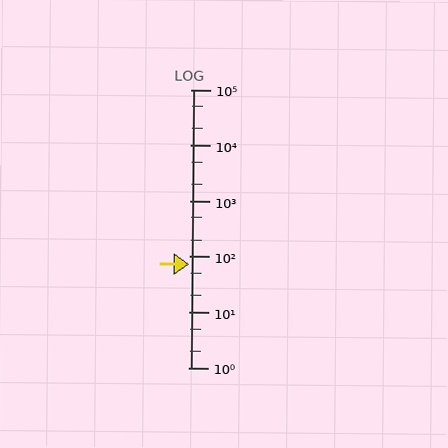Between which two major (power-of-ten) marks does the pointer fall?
The pointer is between 10 and 100.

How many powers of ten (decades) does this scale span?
The scale spans 5 decades, from 1 to 100000.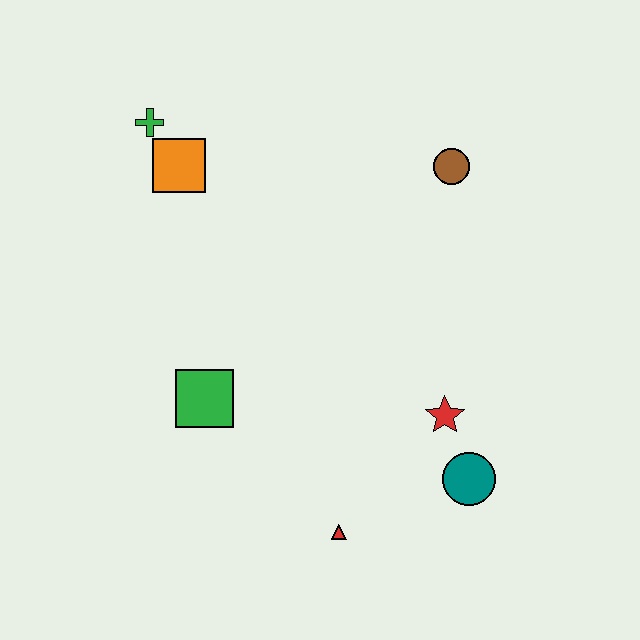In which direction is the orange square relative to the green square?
The orange square is above the green square.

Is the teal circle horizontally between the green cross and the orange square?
No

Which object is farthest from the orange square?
The teal circle is farthest from the orange square.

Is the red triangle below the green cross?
Yes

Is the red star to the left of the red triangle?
No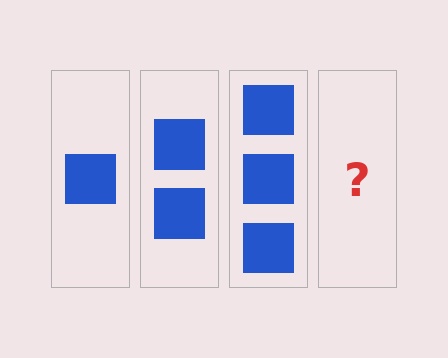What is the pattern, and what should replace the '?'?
The pattern is that each step adds one more square. The '?' should be 4 squares.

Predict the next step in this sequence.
The next step is 4 squares.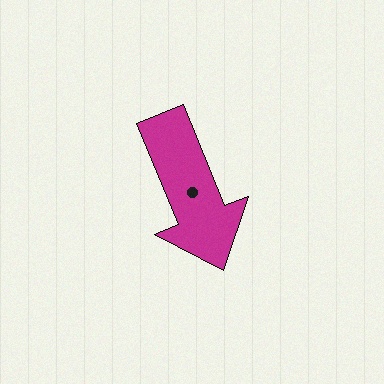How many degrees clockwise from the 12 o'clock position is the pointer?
Approximately 158 degrees.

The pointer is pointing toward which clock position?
Roughly 5 o'clock.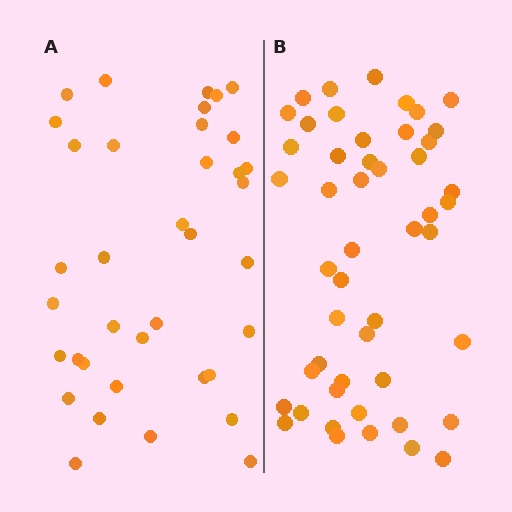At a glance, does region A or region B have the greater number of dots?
Region B (the right region) has more dots.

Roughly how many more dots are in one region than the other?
Region B has roughly 12 or so more dots than region A.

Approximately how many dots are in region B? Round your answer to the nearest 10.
About 50 dots. (The exact count is 49, which rounds to 50.)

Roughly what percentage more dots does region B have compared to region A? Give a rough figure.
About 30% more.